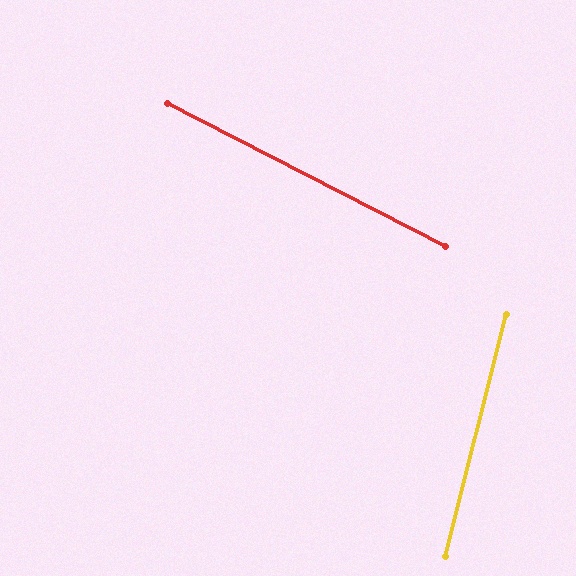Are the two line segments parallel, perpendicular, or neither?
Neither parallel nor perpendicular — they differ by about 77°.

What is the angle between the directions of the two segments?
Approximately 77 degrees.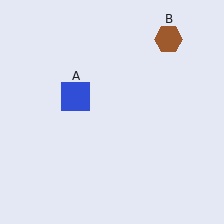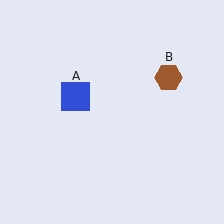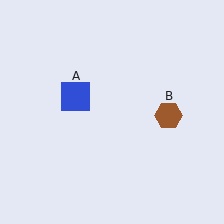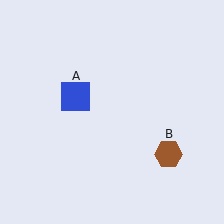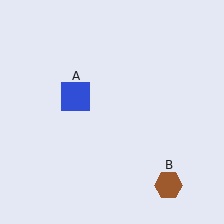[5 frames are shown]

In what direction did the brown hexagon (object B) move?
The brown hexagon (object B) moved down.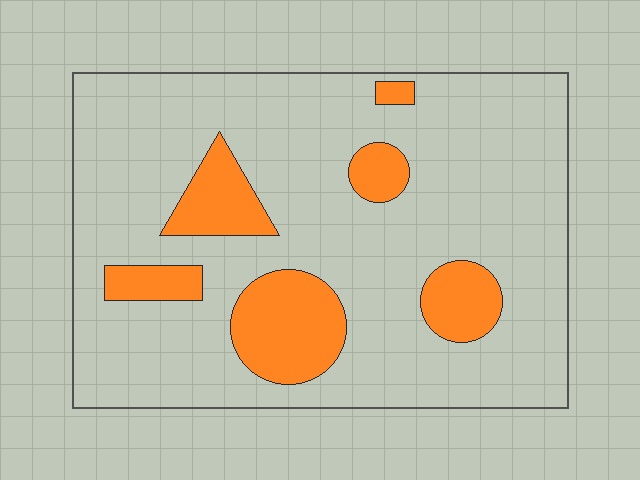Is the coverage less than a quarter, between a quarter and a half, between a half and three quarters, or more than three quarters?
Less than a quarter.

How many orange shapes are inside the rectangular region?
6.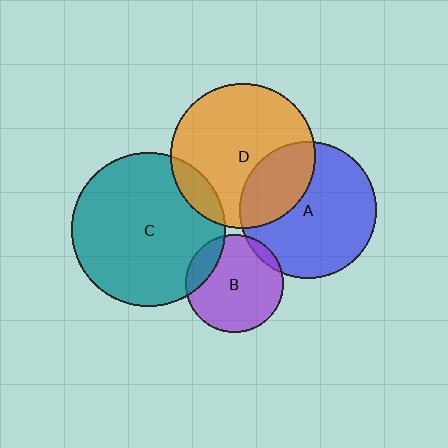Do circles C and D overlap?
Yes.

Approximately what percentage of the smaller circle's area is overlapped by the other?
Approximately 10%.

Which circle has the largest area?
Circle C (teal).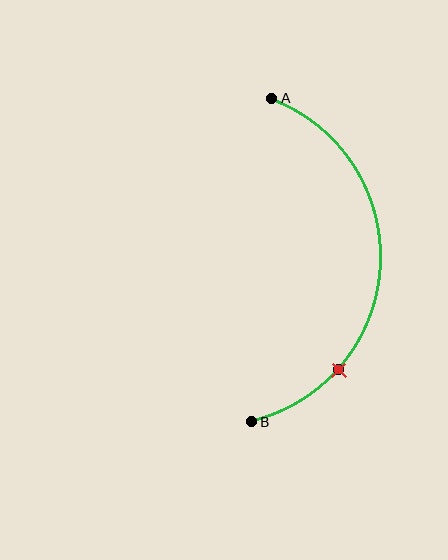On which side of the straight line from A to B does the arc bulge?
The arc bulges to the right of the straight line connecting A and B.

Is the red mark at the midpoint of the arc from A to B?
No. The red mark lies on the arc but is closer to endpoint B. The arc midpoint would be at the point on the curve equidistant along the arc from both A and B.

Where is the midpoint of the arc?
The arc midpoint is the point on the curve farthest from the straight line joining A and B. It sits to the right of that line.